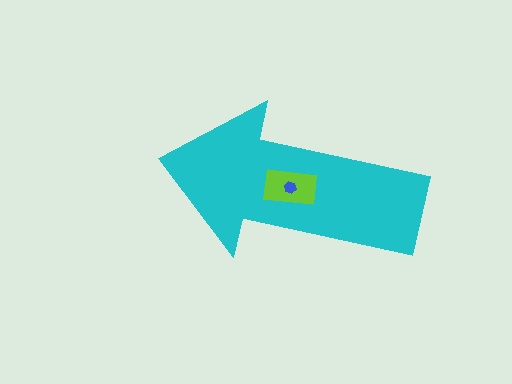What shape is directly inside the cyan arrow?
The lime rectangle.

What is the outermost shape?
The cyan arrow.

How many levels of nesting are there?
3.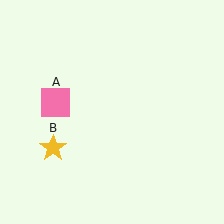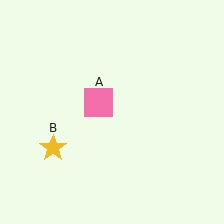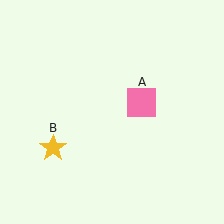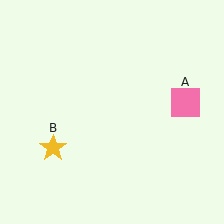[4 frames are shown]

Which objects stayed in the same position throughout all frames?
Yellow star (object B) remained stationary.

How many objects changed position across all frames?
1 object changed position: pink square (object A).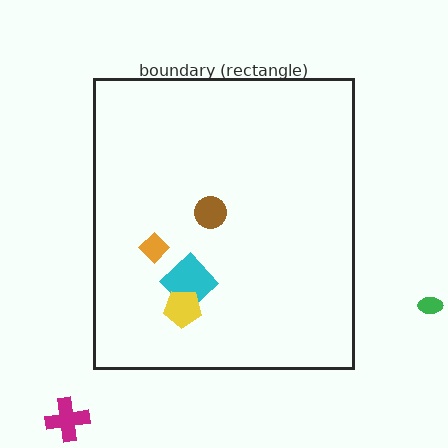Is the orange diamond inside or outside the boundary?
Inside.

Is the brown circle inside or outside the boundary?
Inside.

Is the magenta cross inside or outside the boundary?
Outside.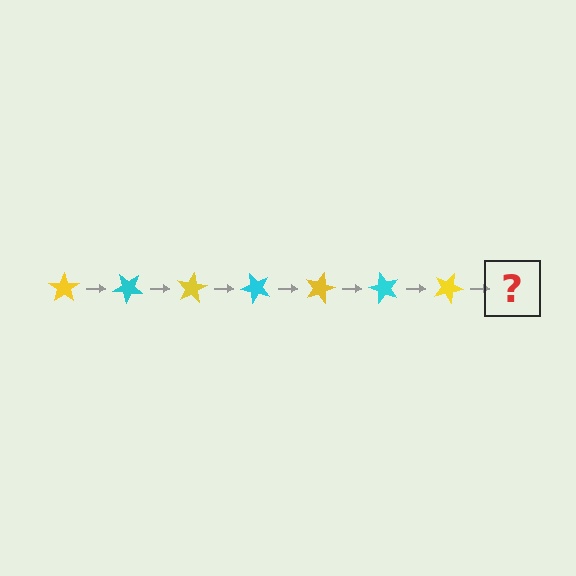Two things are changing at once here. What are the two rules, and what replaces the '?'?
The two rules are that it rotates 40 degrees each step and the color cycles through yellow and cyan. The '?' should be a cyan star, rotated 280 degrees from the start.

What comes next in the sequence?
The next element should be a cyan star, rotated 280 degrees from the start.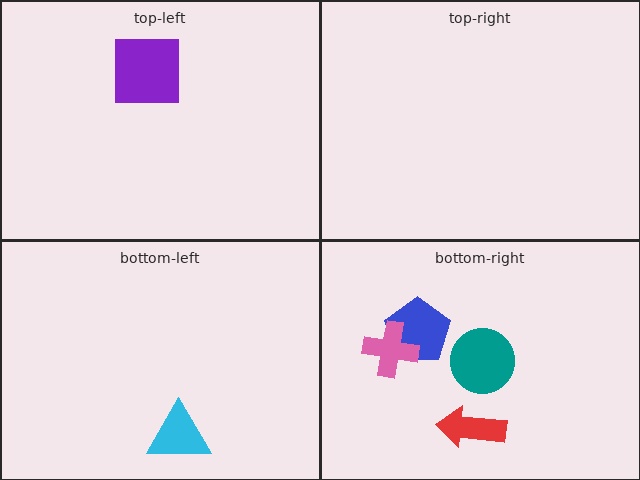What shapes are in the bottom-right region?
The blue pentagon, the red arrow, the teal circle, the pink cross.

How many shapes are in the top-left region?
1.